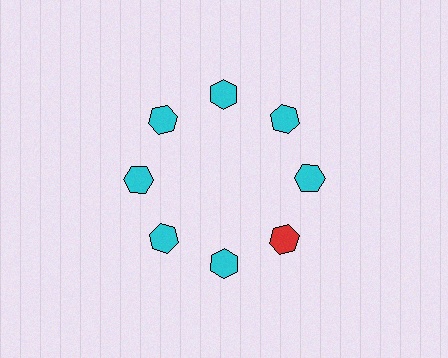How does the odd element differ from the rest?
It has a different color: red instead of cyan.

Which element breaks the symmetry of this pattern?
The red hexagon at roughly the 4 o'clock position breaks the symmetry. All other shapes are cyan hexagons.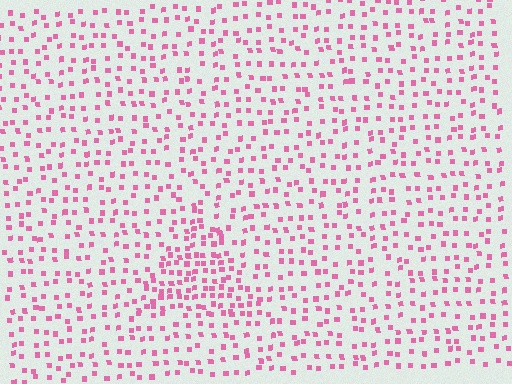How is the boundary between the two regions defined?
The boundary is defined by a change in element density (approximately 1.9x ratio). All elements are the same color, size, and shape.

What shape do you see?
I see a triangle.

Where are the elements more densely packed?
The elements are more densely packed inside the triangle boundary.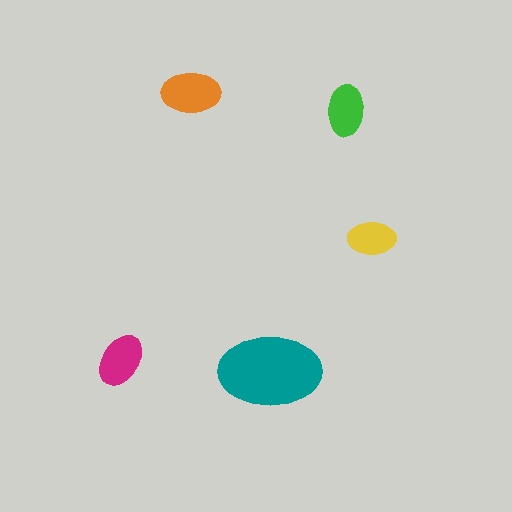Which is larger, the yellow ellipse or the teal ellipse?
The teal one.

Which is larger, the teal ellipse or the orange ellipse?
The teal one.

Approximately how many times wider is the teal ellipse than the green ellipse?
About 2 times wider.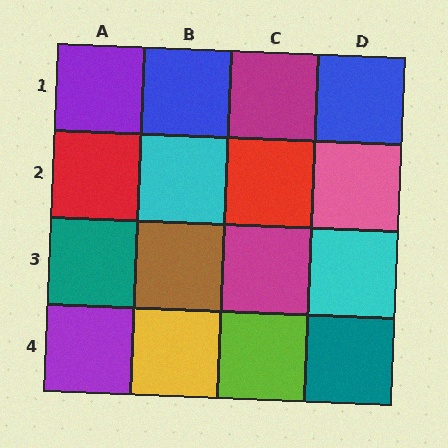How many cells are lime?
1 cell is lime.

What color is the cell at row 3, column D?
Cyan.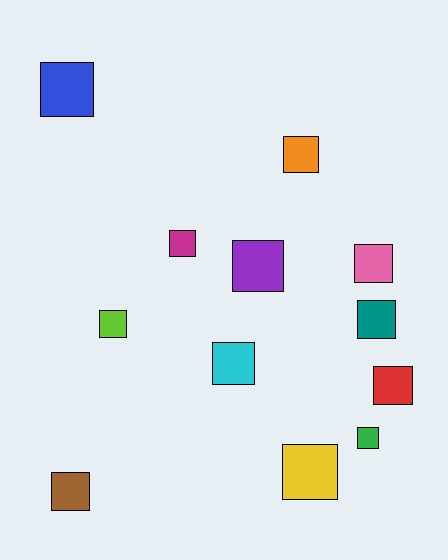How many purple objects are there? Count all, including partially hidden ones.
There is 1 purple object.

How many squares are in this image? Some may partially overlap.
There are 12 squares.